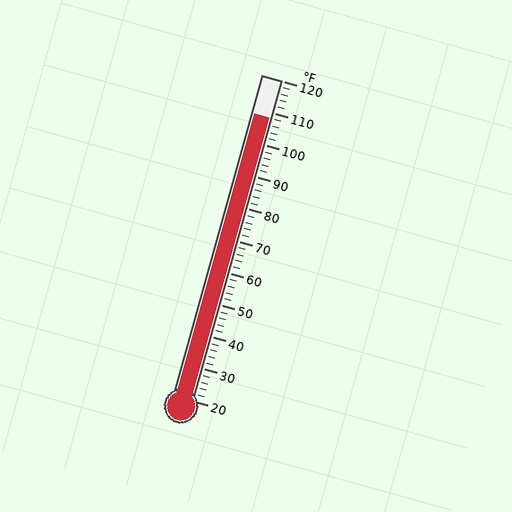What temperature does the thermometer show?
The thermometer shows approximately 108°F.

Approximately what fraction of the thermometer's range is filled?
The thermometer is filled to approximately 90% of its range.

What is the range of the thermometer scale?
The thermometer scale ranges from 20°F to 120°F.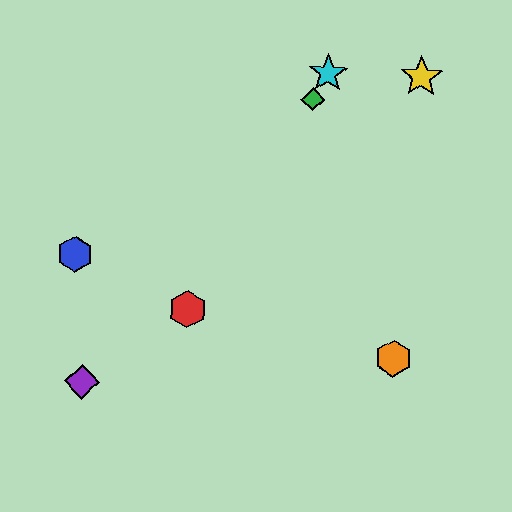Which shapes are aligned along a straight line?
The red hexagon, the green diamond, the cyan star are aligned along a straight line.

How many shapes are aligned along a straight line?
3 shapes (the red hexagon, the green diamond, the cyan star) are aligned along a straight line.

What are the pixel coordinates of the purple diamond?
The purple diamond is at (82, 382).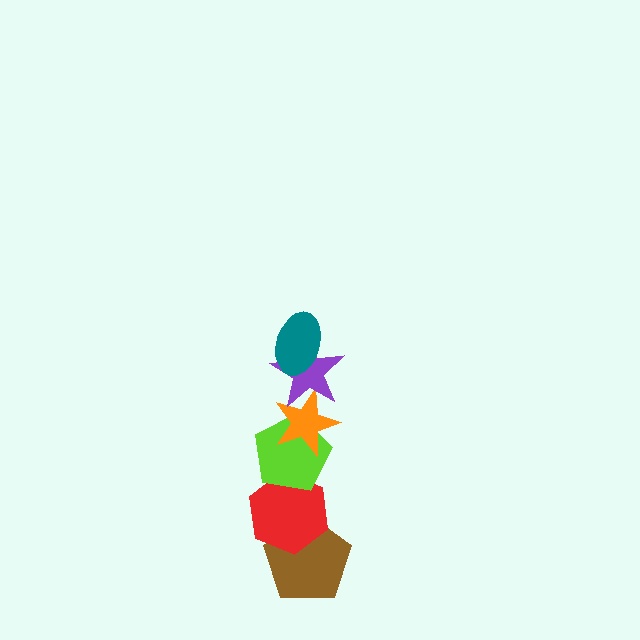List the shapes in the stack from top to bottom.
From top to bottom: the teal ellipse, the purple star, the orange star, the lime pentagon, the red hexagon, the brown pentagon.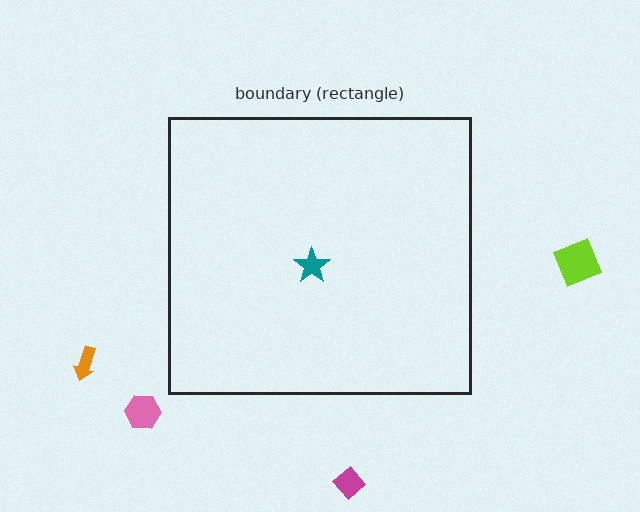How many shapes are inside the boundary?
1 inside, 4 outside.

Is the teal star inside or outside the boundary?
Inside.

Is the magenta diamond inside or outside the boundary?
Outside.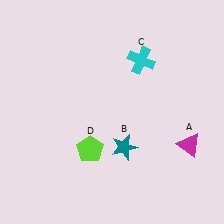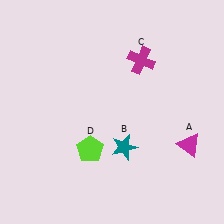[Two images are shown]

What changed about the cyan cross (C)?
In Image 1, C is cyan. In Image 2, it changed to magenta.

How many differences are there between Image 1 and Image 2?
There is 1 difference between the two images.